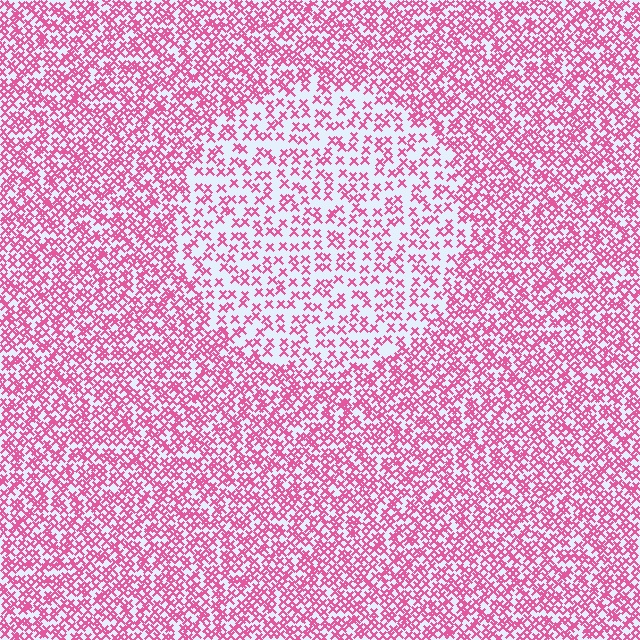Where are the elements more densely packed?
The elements are more densely packed outside the circle boundary.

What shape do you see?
I see a circle.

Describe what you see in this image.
The image contains small pink elements arranged at two different densities. A circle-shaped region is visible where the elements are less densely packed than the surrounding area.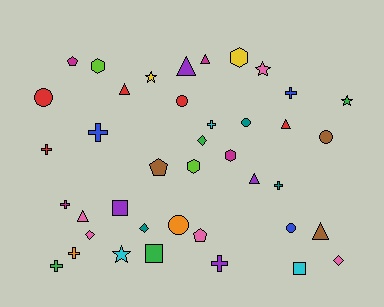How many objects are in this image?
There are 40 objects.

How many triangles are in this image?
There are 7 triangles.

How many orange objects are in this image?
There are 2 orange objects.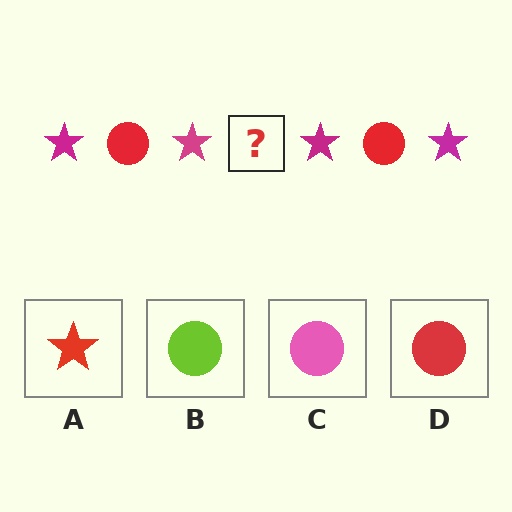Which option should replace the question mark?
Option D.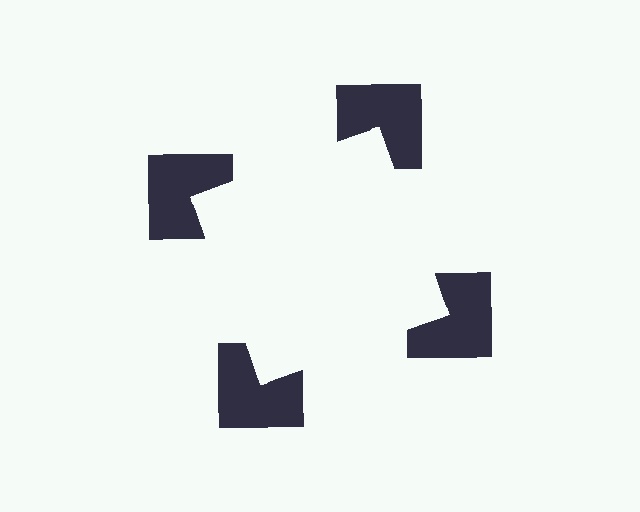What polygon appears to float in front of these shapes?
An illusory square — its edges are inferred from the aligned wedge cuts in the notched squares, not physically drawn.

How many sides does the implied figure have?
4 sides.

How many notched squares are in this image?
There are 4 — one at each vertex of the illusory square.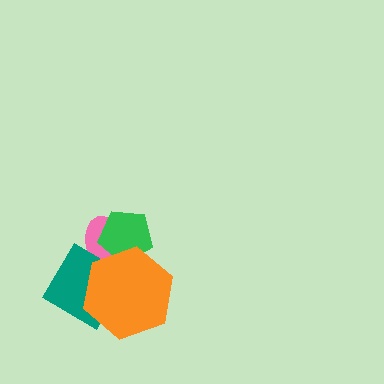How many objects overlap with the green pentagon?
3 objects overlap with the green pentagon.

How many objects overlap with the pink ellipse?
3 objects overlap with the pink ellipse.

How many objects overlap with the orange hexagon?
3 objects overlap with the orange hexagon.